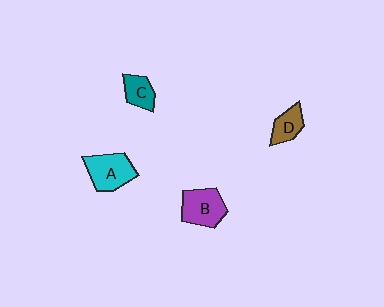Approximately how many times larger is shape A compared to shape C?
Approximately 1.7 times.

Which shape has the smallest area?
Shape D (brown).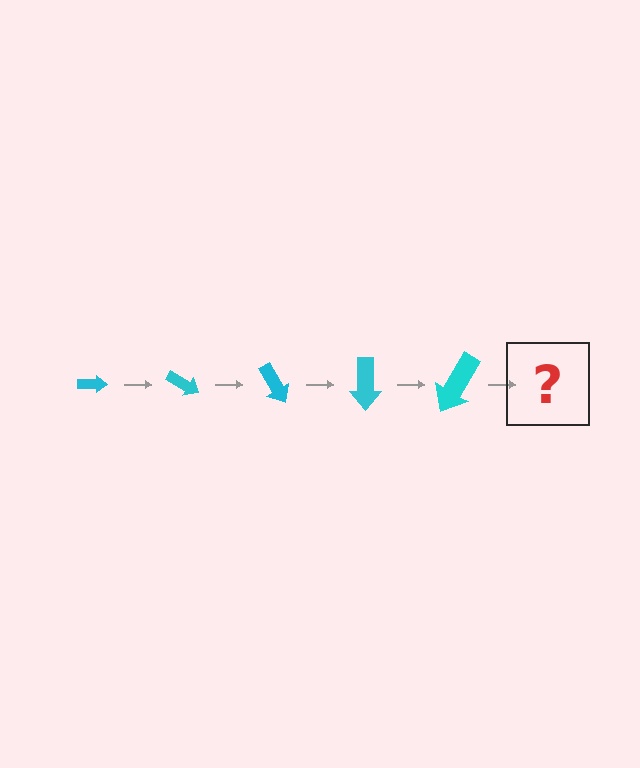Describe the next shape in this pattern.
It should be an arrow, larger than the previous one and rotated 150 degrees from the start.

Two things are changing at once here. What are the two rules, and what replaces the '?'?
The two rules are that the arrow grows larger each step and it rotates 30 degrees each step. The '?' should be an arrow, larger than the previous one and rotated 150 degrees from the start.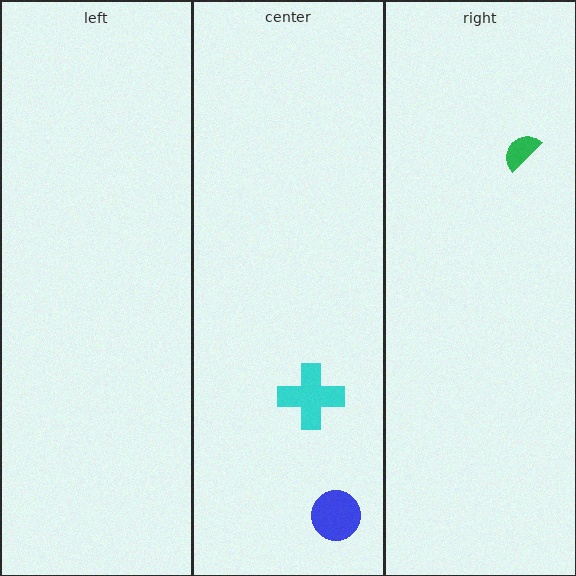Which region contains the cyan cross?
The center region.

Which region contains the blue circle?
The center region.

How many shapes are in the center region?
2.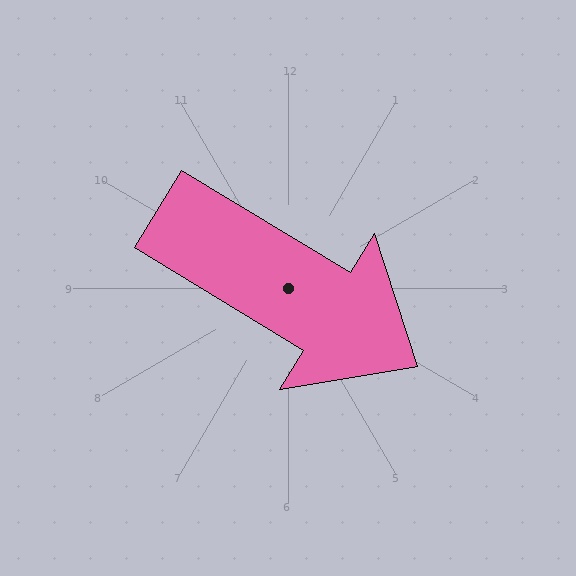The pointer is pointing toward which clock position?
Roughly 4 o'clock.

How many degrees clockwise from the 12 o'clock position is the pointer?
Approximately 121 degrees.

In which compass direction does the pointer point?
Southeast.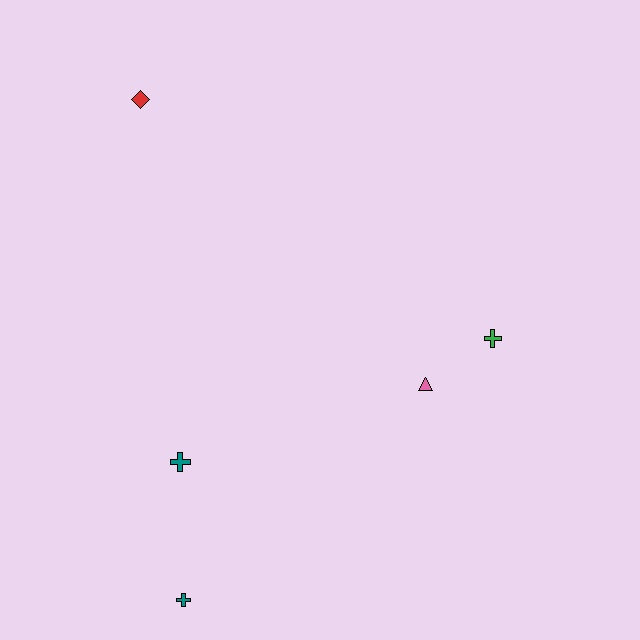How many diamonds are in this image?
There is 1 diamond.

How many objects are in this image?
There are 5 objects.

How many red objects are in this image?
There is 1 red object.